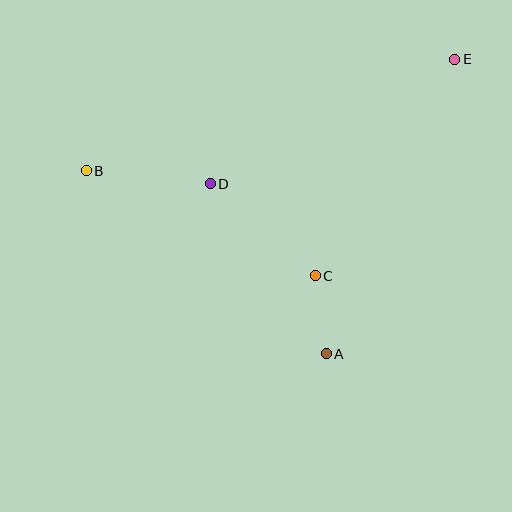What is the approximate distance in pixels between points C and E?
The distance between C and E is approximately 257 pixels.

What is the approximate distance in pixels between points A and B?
The distance between A and B is approximately 302 pixels.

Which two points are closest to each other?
Points A and C are closest to each other.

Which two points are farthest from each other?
Points B and E are farthest from each other.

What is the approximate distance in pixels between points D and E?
The distance between D and E is approximately 275 pixels.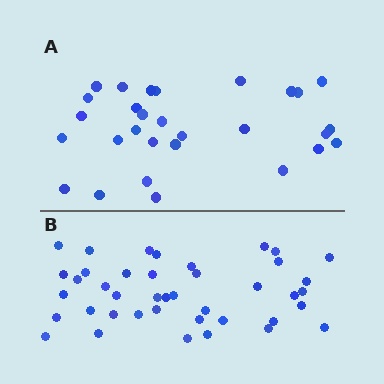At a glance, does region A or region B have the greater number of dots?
Region B (the bottom region) has more dots.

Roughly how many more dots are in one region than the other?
Region B has roughly 12 or so more dots than region A.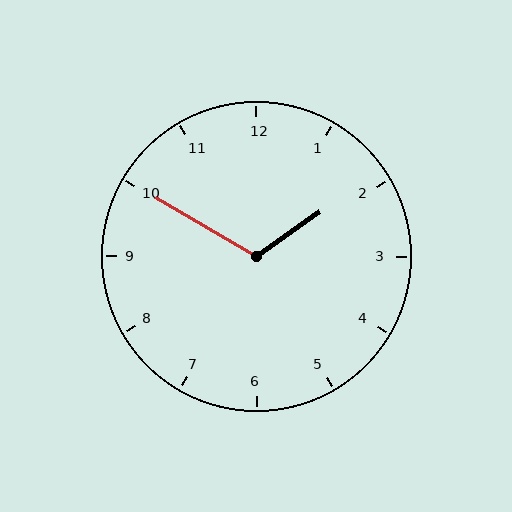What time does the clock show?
1:50.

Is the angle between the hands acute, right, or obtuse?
It is obtuse.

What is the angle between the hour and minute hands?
Approximately 115 degrees.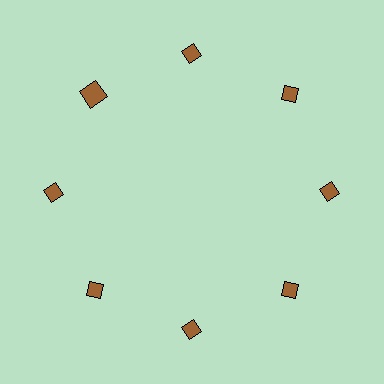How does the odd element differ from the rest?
It has a different shape: square instead of diamond.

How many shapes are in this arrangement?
There are 8 shapes arranged in a ring pattern.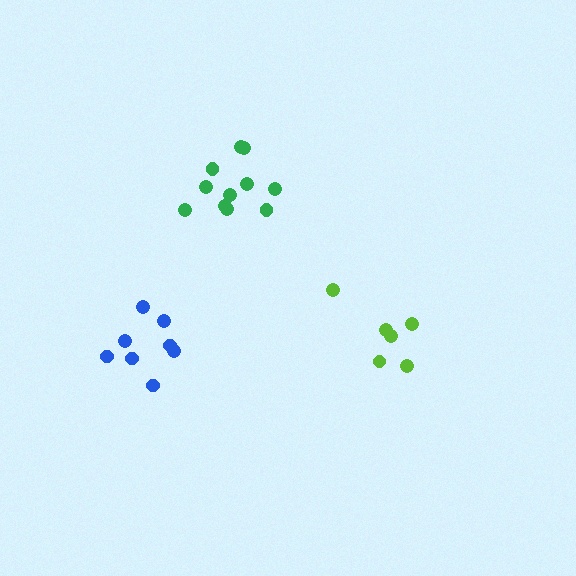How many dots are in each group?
Group 1: 6 dots, Group 2: 11 dots, Group 3: 8 dots (25 total).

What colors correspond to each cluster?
The clusters are colored: lime, green, blue.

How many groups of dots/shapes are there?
There are 3 groups.